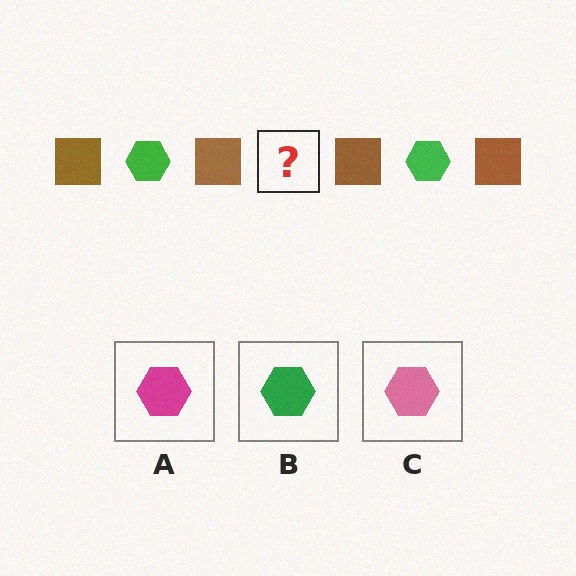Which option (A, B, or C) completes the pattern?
B.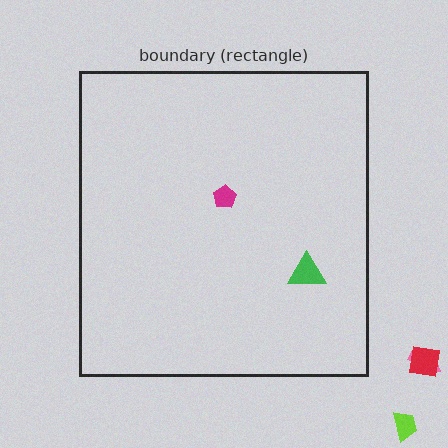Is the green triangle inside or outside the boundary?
Inside.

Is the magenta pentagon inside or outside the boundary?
Inside.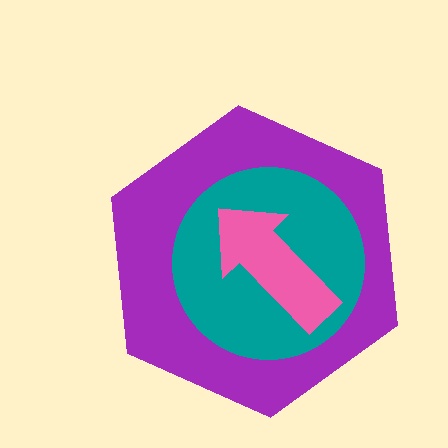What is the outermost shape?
The purple hexagon.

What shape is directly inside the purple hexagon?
The teal circle.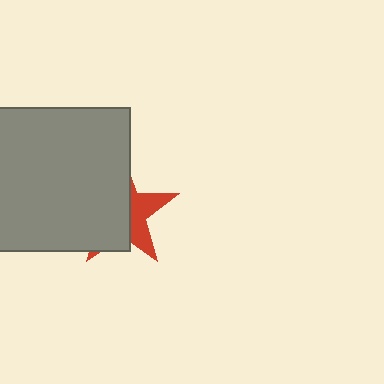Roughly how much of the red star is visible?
A small part of it is visible (roughly 36%).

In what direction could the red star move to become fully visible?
The red star could move right. That would shift it out from behind the gray square entirely.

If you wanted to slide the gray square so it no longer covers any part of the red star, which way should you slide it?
Slide it left — that is the most direct way to separate the two shapes.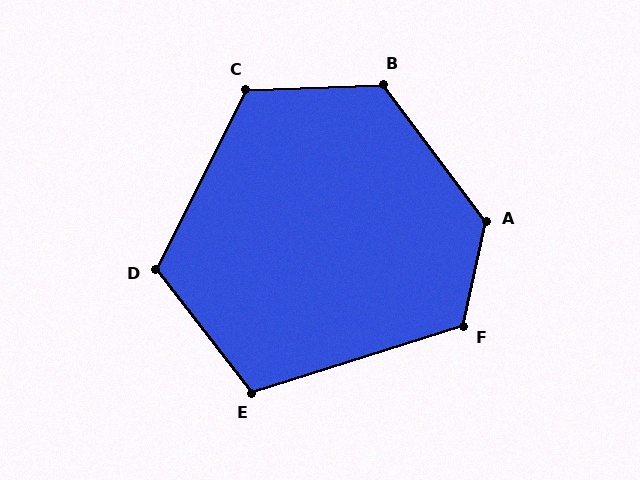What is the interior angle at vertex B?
Approximately 125 degrees (obtuse).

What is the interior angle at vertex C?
Approximately 119 degrees (obtuse).